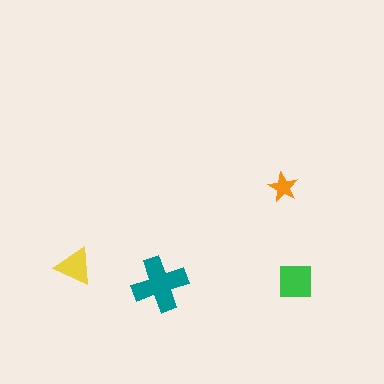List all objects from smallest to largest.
The orange star, the yellow triangle, the green square, the teal cross.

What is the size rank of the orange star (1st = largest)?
4th.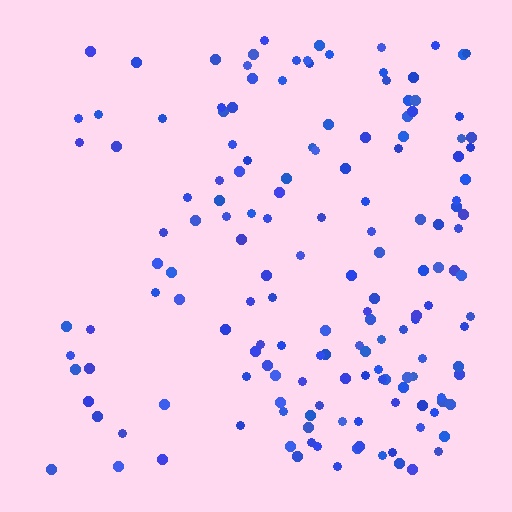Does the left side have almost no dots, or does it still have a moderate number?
Still a moderate number, just noticeably fewer than the right.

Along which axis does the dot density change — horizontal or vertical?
Horizontal.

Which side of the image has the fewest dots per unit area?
The left.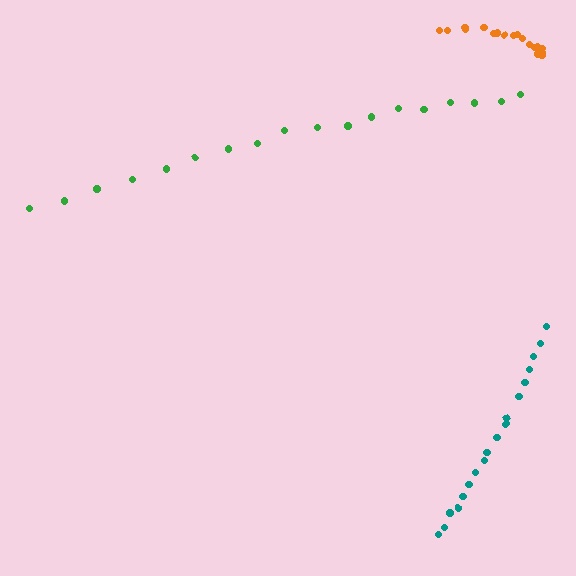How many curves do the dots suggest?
There are 3 distinct paths.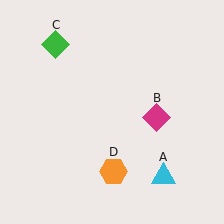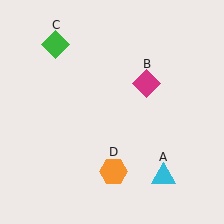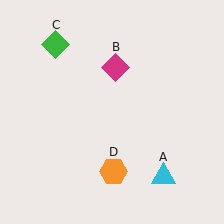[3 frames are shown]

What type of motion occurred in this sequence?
The magenta diamond (object B) rotated counterclockwise around the center of the scene.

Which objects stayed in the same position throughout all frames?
Cyan triangle (object A) and green diamond (object C) and orange hexagon (object D) remained stationary.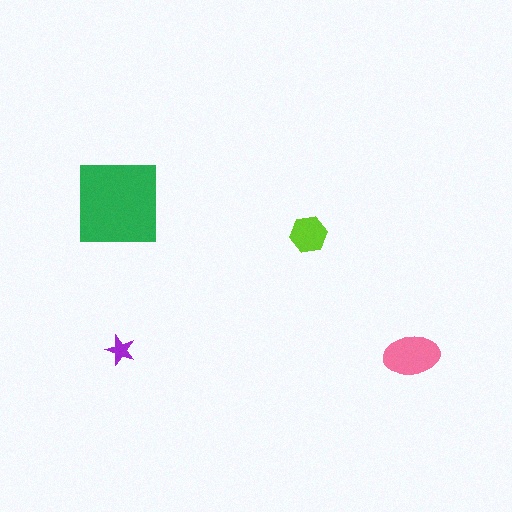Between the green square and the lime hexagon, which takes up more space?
The green square.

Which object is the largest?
The green square.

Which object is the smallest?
The purple star.